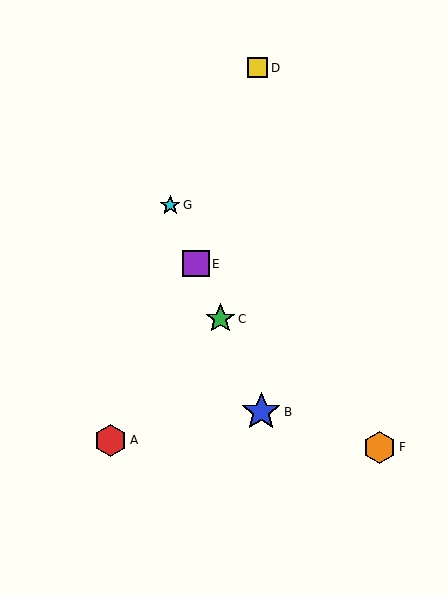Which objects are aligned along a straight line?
Objects B, C, E, G are aligned along a straight line.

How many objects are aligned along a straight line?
4 objects (B, C, E, G) are aligned along a straight line.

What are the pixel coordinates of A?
Object A is at (111, 440).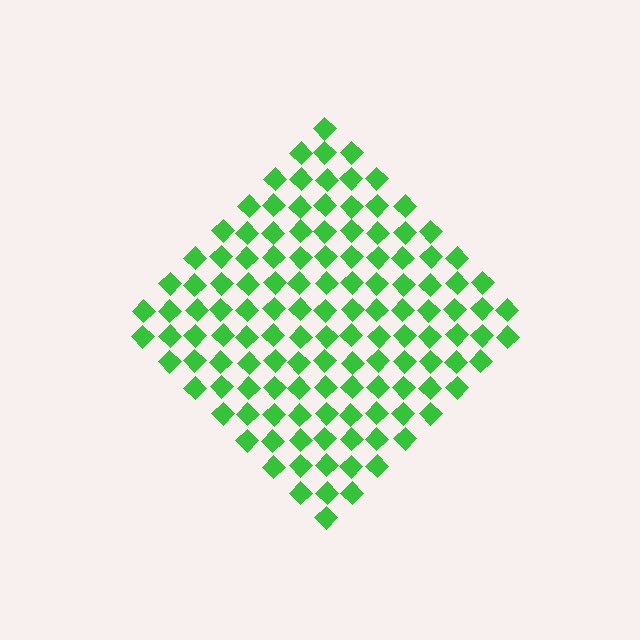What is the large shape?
The large shape is a diamond.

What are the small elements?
The small elements are diamonds.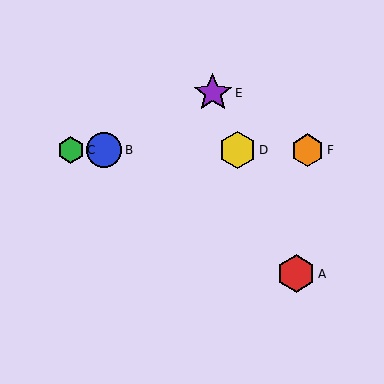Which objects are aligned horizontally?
Objects B, C, D, F are aligned horizontally.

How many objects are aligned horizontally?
4 objects (B, C, D, F) are aligned horizontally.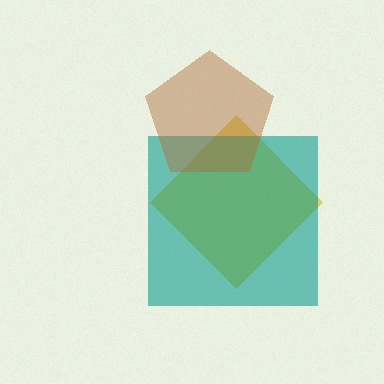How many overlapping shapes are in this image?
There are 3 overlapping shapes in the image.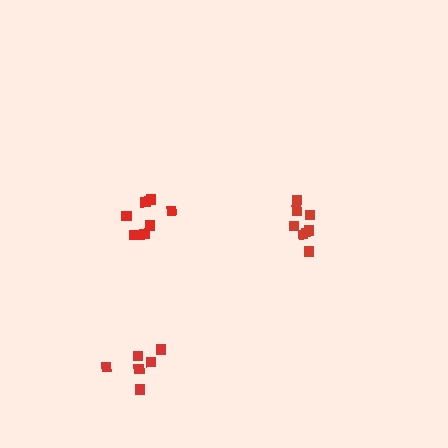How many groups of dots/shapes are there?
There are 3 groups.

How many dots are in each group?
Group 1: 7 dots, Group 2: 8 dots, Group 3: 6 dots (21 total).